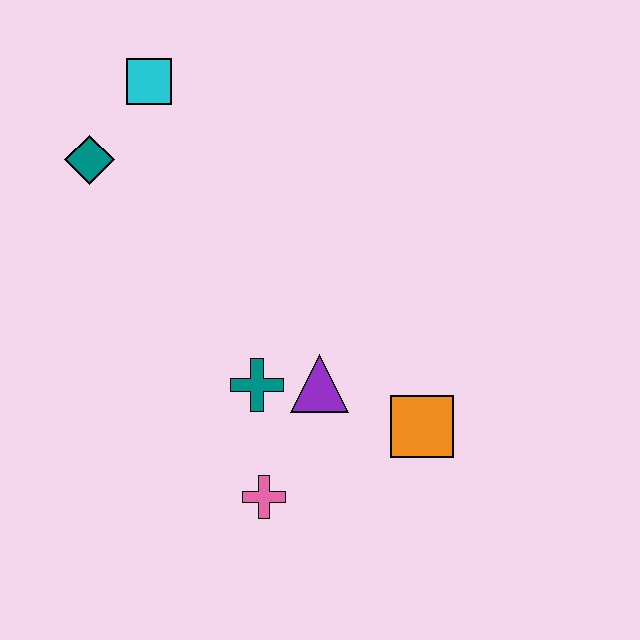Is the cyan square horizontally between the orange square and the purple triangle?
No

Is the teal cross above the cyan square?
No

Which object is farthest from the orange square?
The cyan square is farthest from the orange square.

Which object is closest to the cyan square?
The teal diamond is closest to the cyan square.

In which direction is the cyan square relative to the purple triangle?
The cyan square is above the purple triangle.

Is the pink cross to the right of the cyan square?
Yes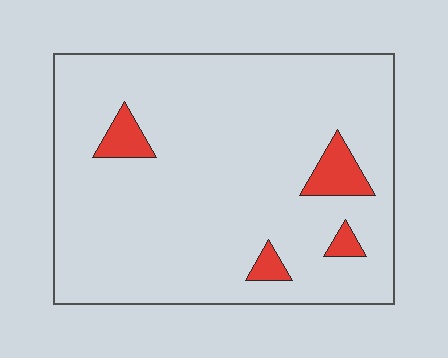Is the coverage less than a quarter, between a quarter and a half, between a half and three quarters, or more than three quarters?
Less than a quarter.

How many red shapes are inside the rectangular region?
4.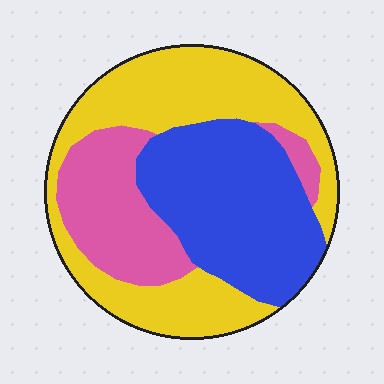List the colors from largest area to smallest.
From largest to smallest: yellow, blue, pink.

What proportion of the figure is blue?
Blue takes up about one third (1/3) of the figure.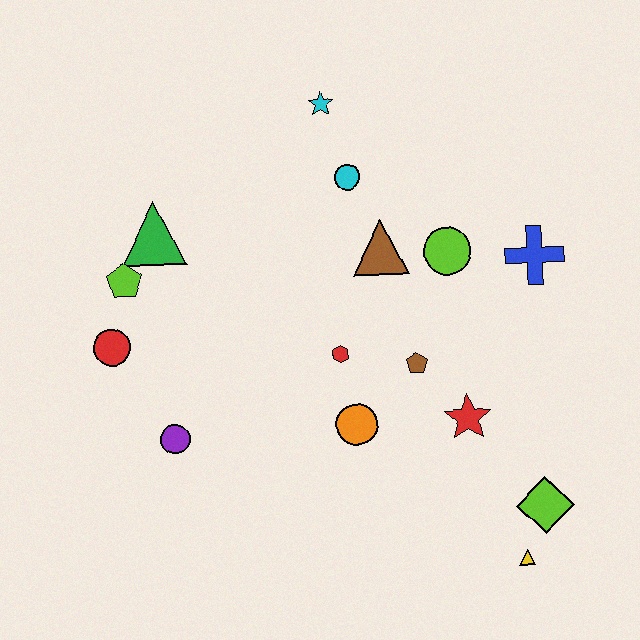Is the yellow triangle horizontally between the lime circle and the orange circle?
No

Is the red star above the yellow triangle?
Yes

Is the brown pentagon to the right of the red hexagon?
Yes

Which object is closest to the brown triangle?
The lime circle is closest to the brown triangle.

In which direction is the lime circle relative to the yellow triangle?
The lime circle is above the yellow triangle.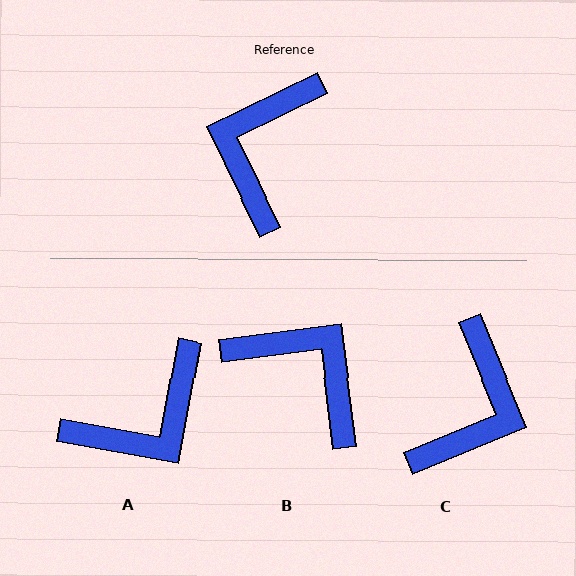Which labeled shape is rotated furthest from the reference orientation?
C, about 176 degrees away.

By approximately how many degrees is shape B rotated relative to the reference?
Approximately 109 degrees clockwise.